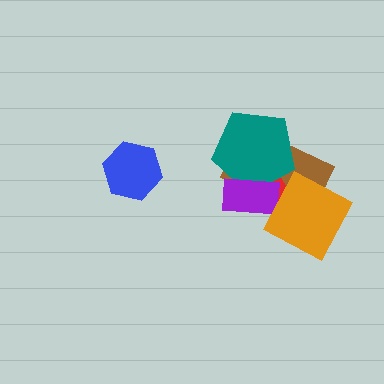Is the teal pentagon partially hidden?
Yes, it is partially covered by another shape.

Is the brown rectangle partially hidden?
Yes, it is partially covered by another shape.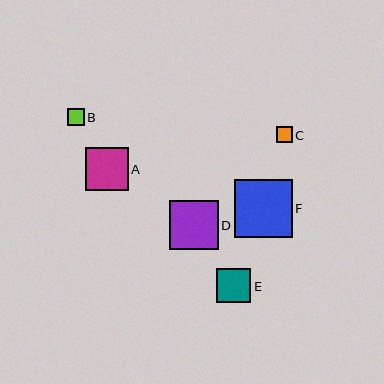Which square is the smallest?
Square C is the smallest with a size of approximately 16 pixels.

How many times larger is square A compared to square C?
Square A is approximately 2.7 times the size of square C.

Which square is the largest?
Square F is the largest with a size of approximately 58 pixels.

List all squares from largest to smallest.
From largest to smallest: F, D, A, E, B, C.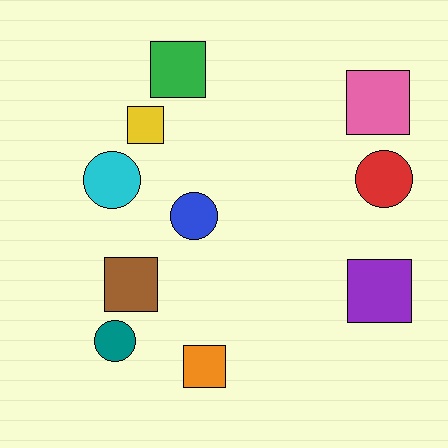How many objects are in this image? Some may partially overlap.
There are 10 objects.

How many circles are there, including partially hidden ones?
There are 4 circles.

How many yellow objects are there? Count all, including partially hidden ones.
There is 1 yellow object.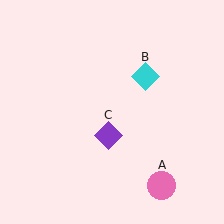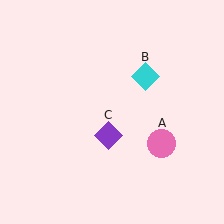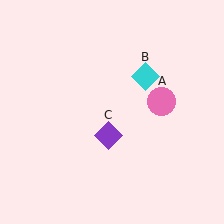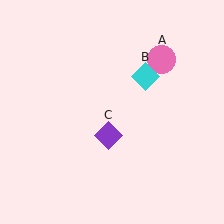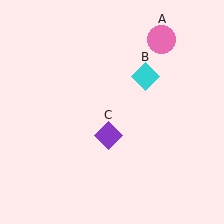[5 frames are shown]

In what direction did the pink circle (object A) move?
The pink circle (object A) moved up.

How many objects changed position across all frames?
1 object changed position: pink circle (object A).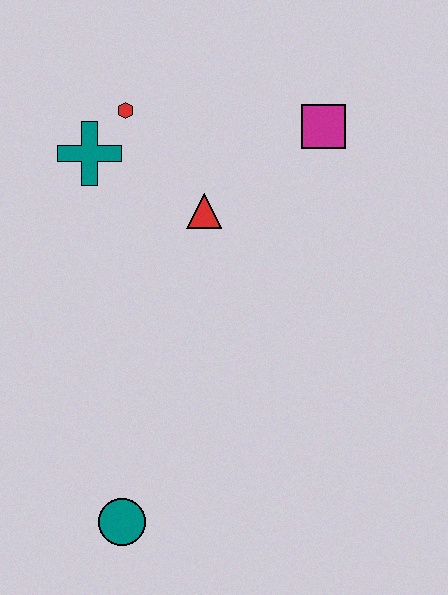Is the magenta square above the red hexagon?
No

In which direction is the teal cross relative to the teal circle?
The teal cross is above the teal circle.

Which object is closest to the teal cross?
The red hexagon is closest to the teal cross.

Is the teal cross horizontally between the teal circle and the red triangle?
No